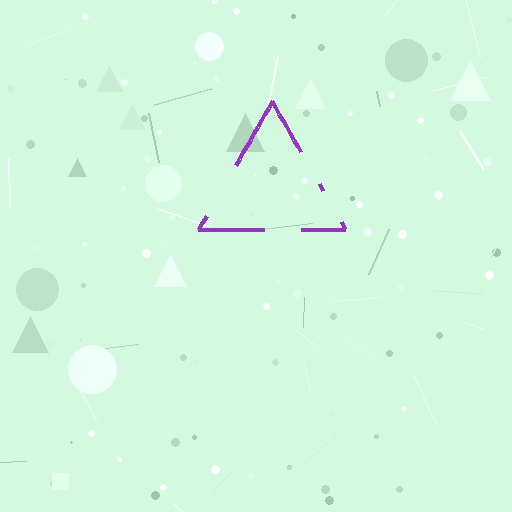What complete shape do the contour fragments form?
The contour fragments form a triangle.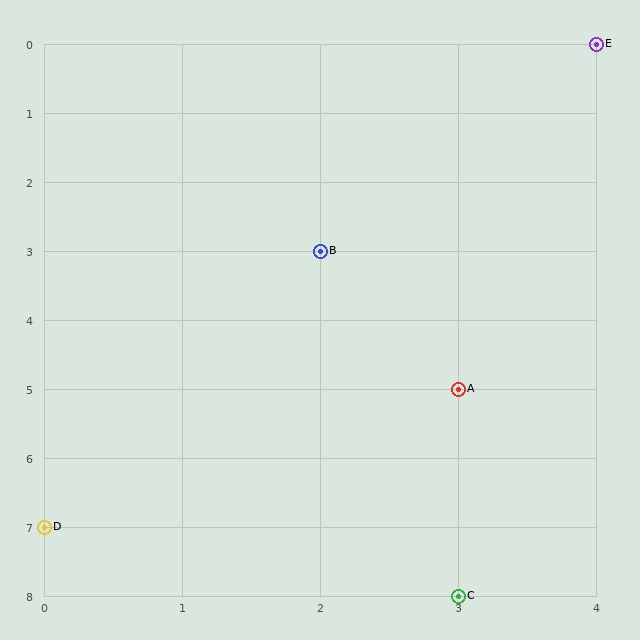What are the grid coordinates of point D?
Point D is at grid coordinates (0, 7).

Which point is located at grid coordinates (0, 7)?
Point D is at (0, 7).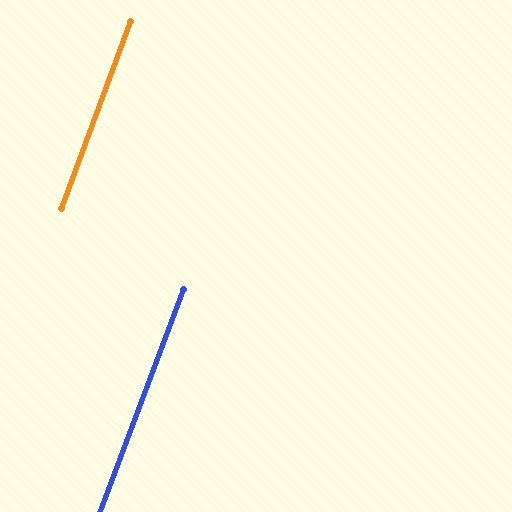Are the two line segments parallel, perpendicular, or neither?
Parallel — their directions differ by only 0.5°.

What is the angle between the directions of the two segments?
Approximately 0 degrees.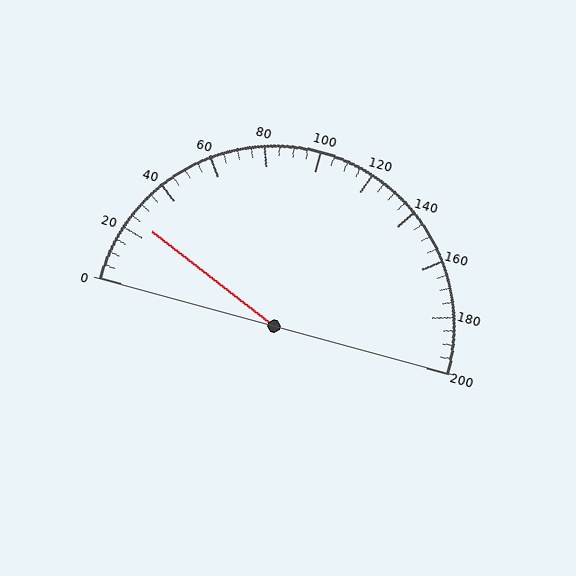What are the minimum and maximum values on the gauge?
The gauge ranges from 0 to 200.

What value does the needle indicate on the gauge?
The needle indicates approximately 25.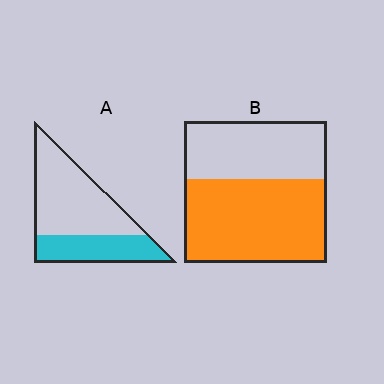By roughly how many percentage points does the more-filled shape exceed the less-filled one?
By roughly 25 percentage points (B over A).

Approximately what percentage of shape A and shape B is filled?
A is approximately 35% and B is approximately 60%.